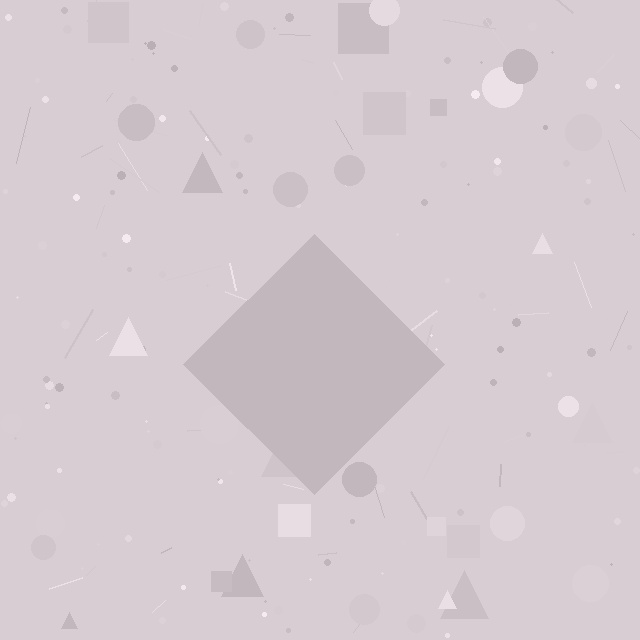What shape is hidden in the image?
A diamond is hidden in the image.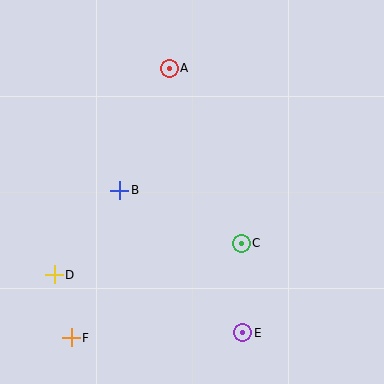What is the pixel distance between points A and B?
The distance between A and B is 132 pixels.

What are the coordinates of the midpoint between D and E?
The midpoint between D and E is at (148, 304).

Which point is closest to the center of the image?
Point C at (241, 243) is closest to the center.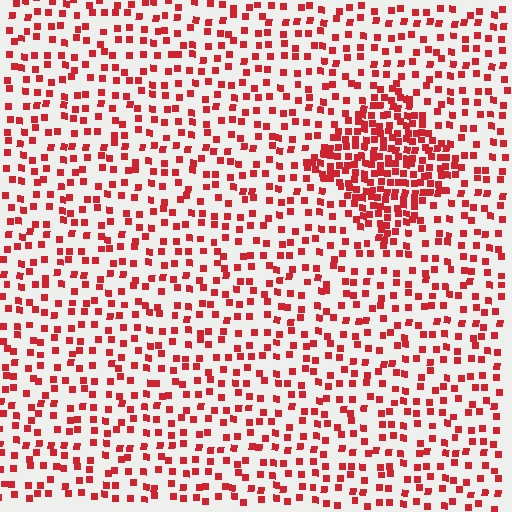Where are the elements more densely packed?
The elements are more densely packed inside the diamond boundary.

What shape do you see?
I see a diamond.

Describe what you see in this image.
The image contains small red elements arranged at two different densities. A diamond-shaped region is visible where the elements are more densely packed than the surrounding area.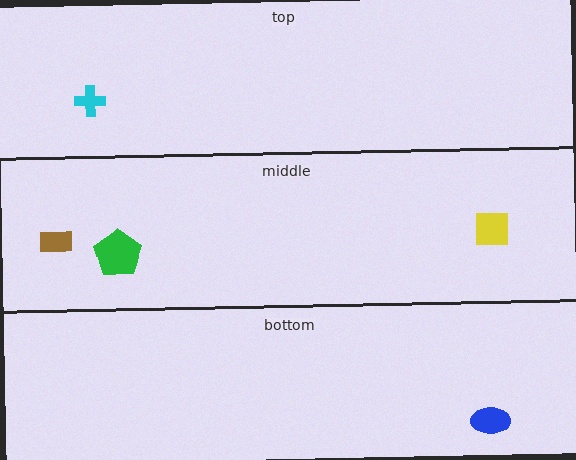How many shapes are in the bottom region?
1.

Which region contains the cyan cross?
The top region.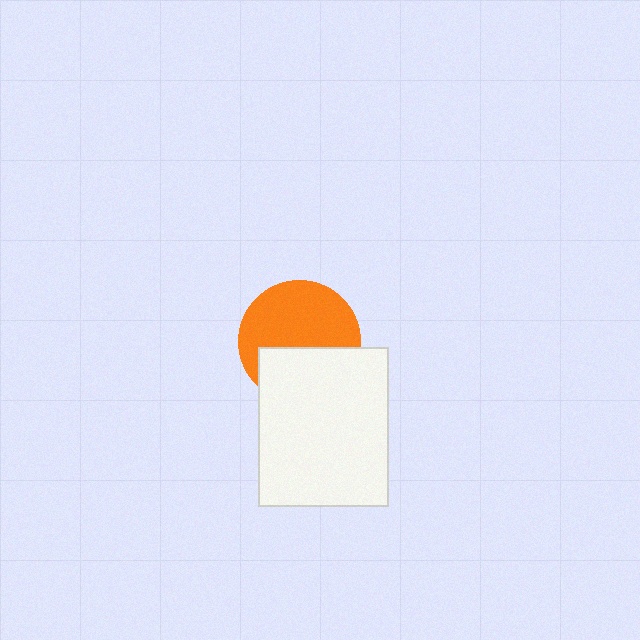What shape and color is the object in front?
The object in front is a white rectangle.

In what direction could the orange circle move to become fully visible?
The orange circle could move up. That would shift it out from behind the white rectangle entirely.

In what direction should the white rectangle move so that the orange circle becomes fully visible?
The white rectangle should move down. That is the shortest direction to clear the overlap and leave the orange circle fully visible.